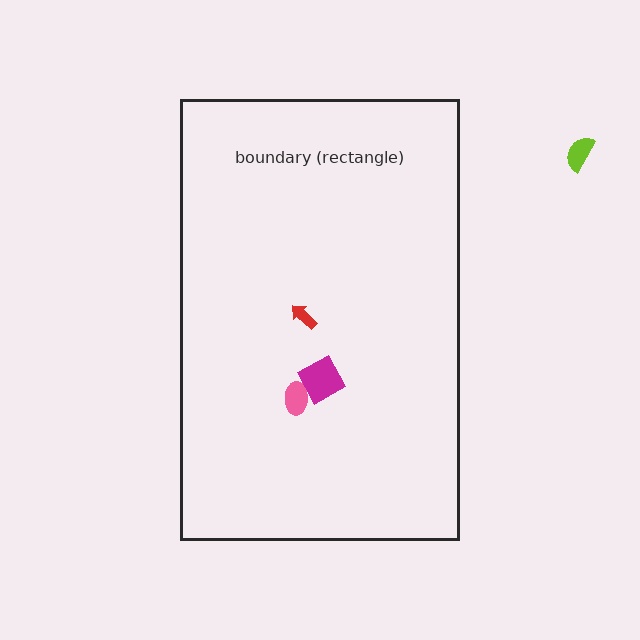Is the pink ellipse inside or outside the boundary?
Inside.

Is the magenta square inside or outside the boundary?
Inside.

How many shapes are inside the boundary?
3 inside, 1 outside.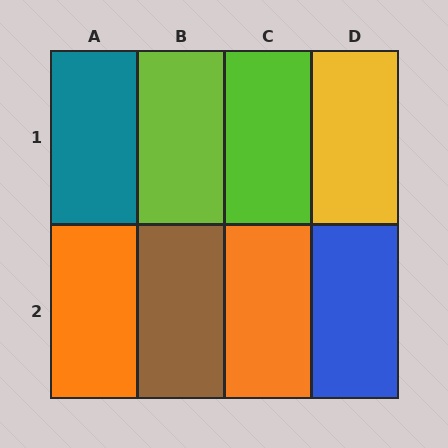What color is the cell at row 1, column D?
Yellow.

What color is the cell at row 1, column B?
Lime.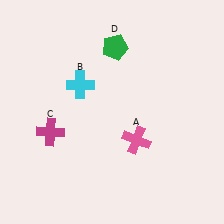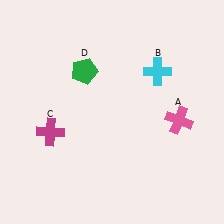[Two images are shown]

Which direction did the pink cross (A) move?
The pink cross (A) moved right.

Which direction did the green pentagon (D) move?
The green pentagon (D) moved left.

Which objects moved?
The objects that moved are: the pink cross (A), the cyan cross (B), the green pentagon (D).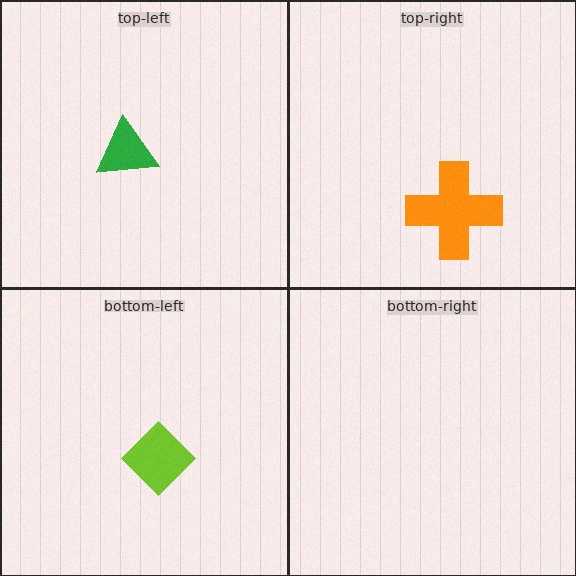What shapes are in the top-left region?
The green triangle.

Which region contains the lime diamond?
The bottom-left region.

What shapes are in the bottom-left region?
The lime diamond.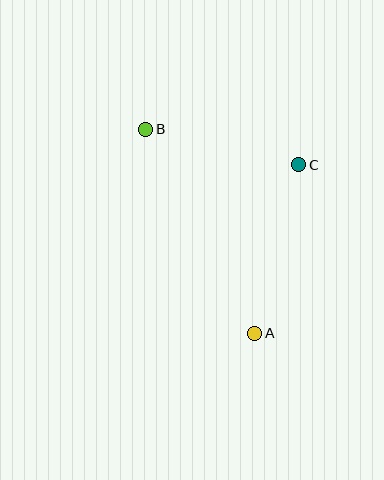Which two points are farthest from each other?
Points A and B are farthest from each other.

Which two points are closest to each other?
Points B and C are closest to each other.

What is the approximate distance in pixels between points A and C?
The distance between A and C is approximately 174 pixels.